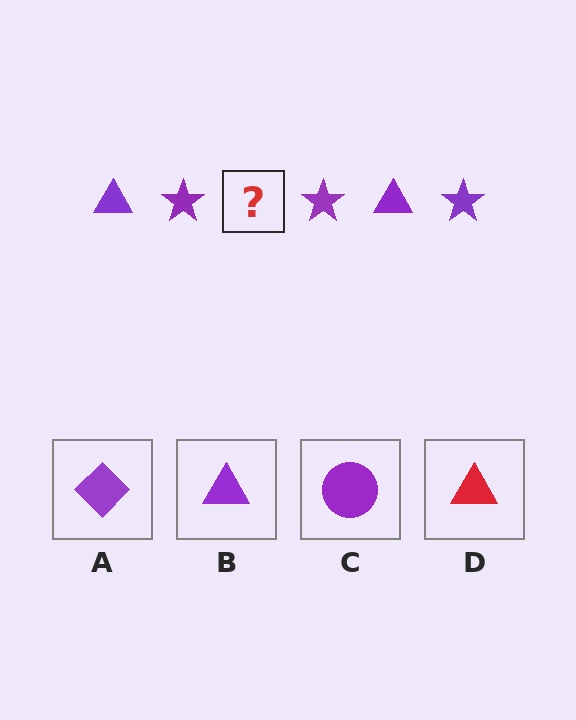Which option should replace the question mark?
Option B.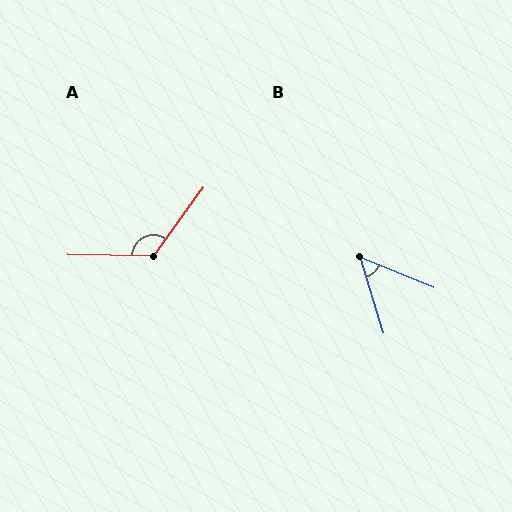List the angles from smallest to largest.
B (50°), A (125°).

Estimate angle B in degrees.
Approximately 50 degrees.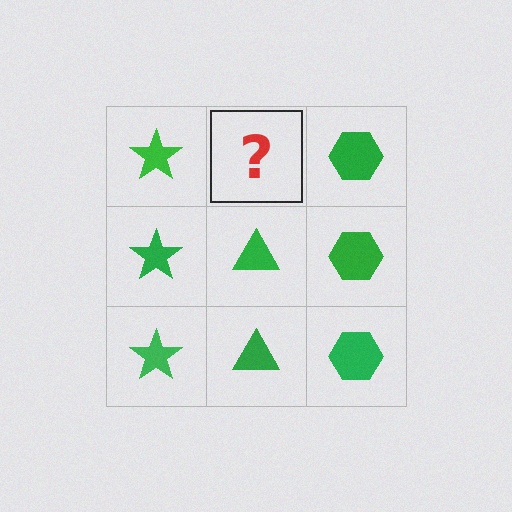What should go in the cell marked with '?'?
The missing cell should contain a green triangle.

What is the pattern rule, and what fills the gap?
The rule is that each column has a consistent shape. The gap should be filled with a green triangle.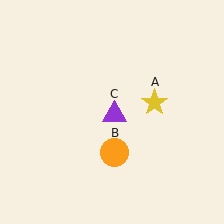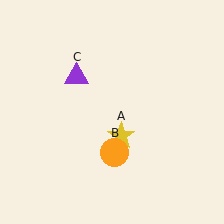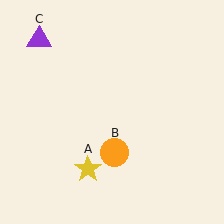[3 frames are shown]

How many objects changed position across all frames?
2 objects changed position: yellow star (object A), purple triangle (object C).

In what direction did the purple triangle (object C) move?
The purple triangle (object C) moved up and to the left.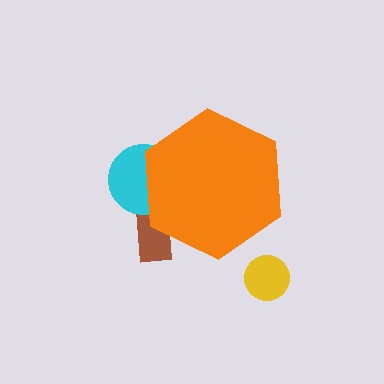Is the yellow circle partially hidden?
No, the yellow circle is fully visible.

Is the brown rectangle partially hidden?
Yes, the brown rectangle is partially hidden behind the orange hexagon.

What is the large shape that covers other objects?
An orange hexagon.